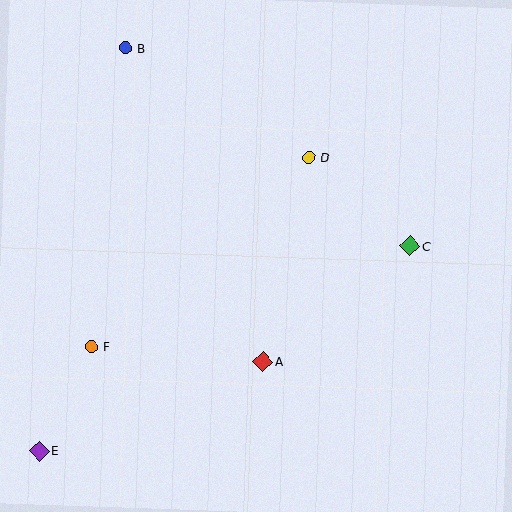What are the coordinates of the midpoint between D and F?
The midpoint between D and F is at (200, 252).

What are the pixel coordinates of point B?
Point B is at (125, 48).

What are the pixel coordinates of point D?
Point D is at (309, 158).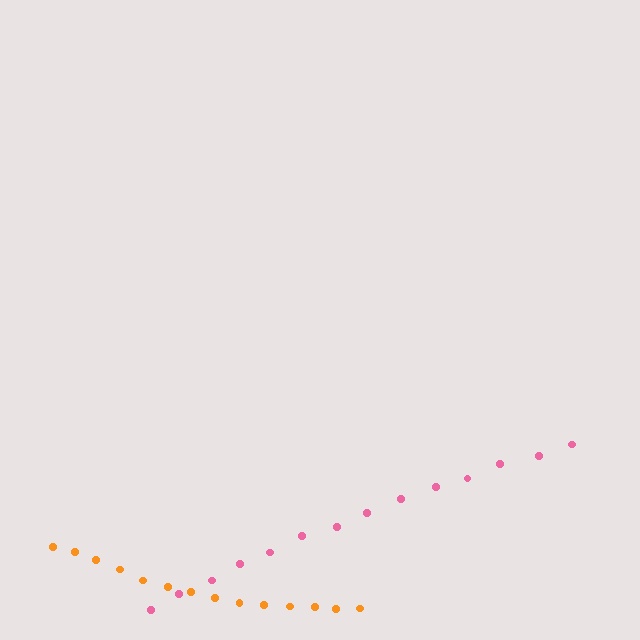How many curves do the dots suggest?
There are 2 distinct paths.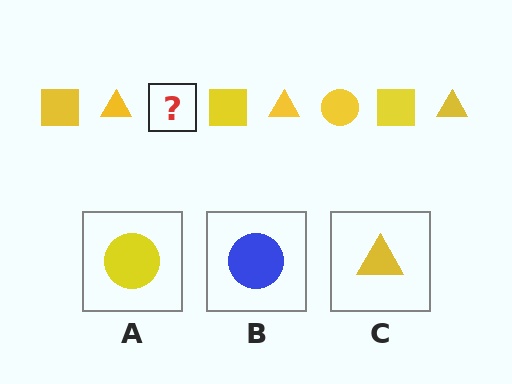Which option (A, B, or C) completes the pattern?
A.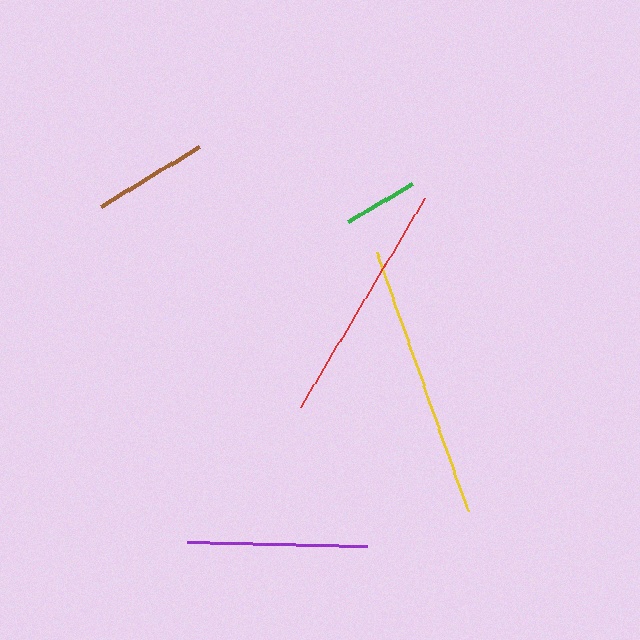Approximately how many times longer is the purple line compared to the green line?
The purple line is approximately 2.4 times the length of the green line.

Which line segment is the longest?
The yellow line is the longest at approximately 274 pixels.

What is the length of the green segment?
The green segment is approximately 74 pixels long.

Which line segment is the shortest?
The green line is the shortest at approximately 74 pixels.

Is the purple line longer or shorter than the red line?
The red line is longer than the purple line.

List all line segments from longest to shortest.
From longest to shortest: yellow, red, purple, brown, green.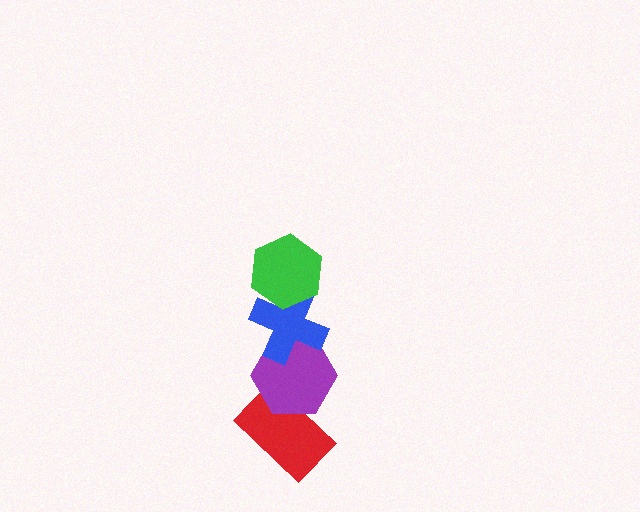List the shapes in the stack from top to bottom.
From top to bottom: the green hexagon, the blue cross, the purple hexagon, the red rectangle.